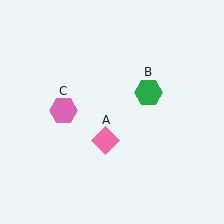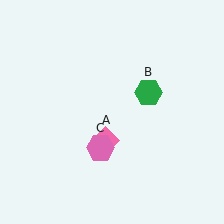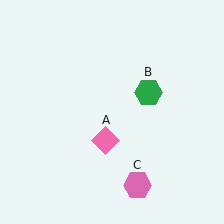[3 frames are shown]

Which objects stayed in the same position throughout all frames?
Pink diamond (object A) and green hexagon (object B) remained stationary.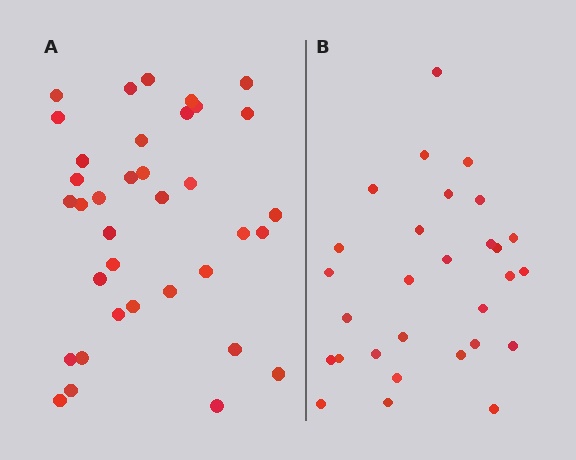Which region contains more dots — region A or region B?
Region A (the left region) has more dots.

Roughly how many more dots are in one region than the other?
Region A has roughly 8 or so more dots than region B.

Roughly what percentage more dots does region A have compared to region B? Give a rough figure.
About 25% more.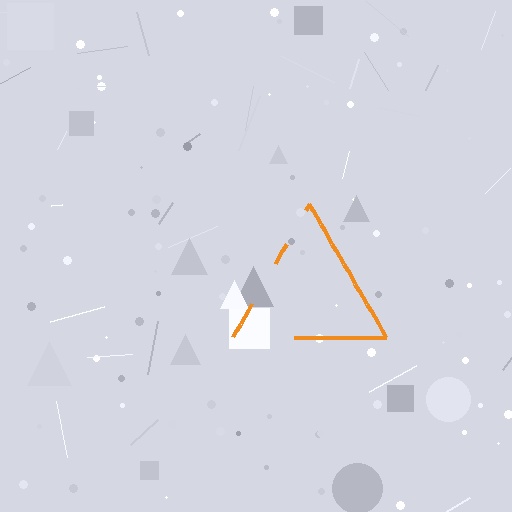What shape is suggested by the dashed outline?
The dashed outline suggests a triangle.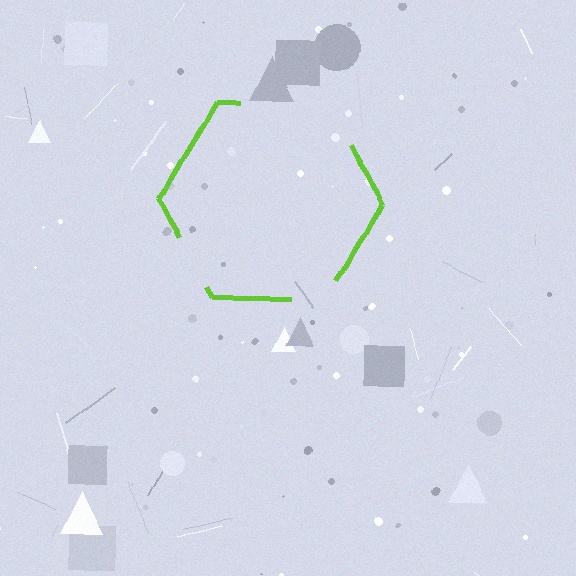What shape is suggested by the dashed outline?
The dashed outline suggests a hexagon.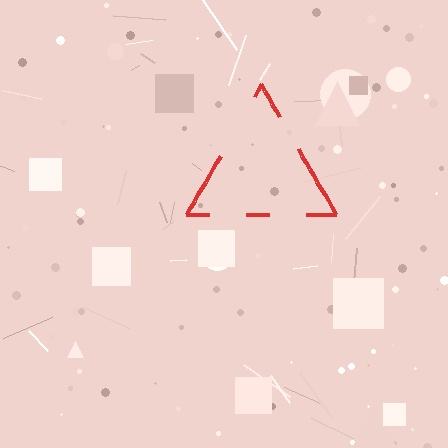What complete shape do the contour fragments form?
The contour fragments form a triangle.